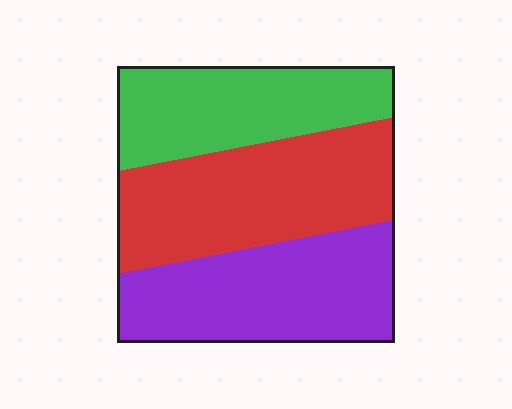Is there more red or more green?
Red.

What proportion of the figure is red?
Red takes up between a quarter and a half of the figure.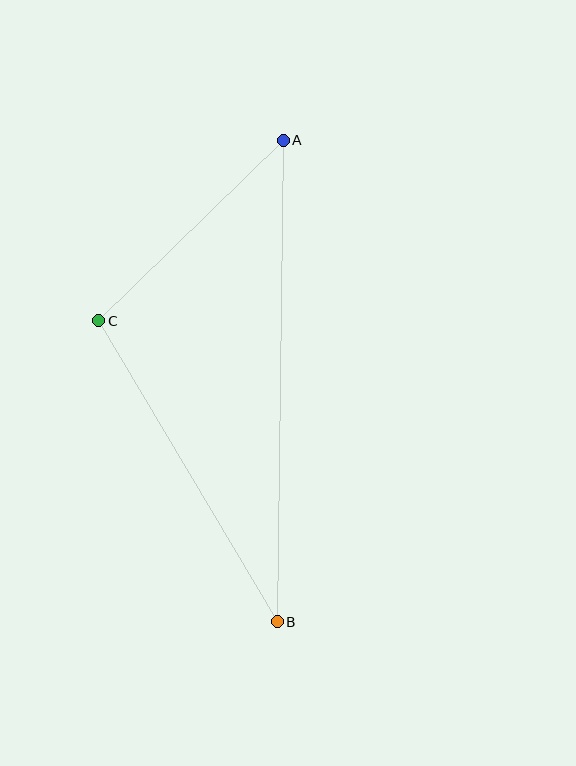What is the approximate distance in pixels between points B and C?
The distance between B and C is approximately 350 pixels.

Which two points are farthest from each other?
Points A and B are farthest from each other.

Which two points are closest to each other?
Points A and C are closest to each other.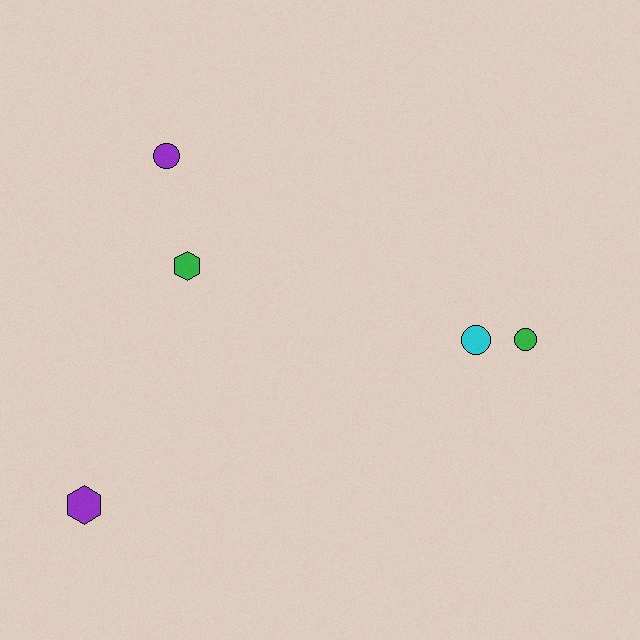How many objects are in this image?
There are 5 objects.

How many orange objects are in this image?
There are no orange objects.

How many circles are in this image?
There are 3 circles.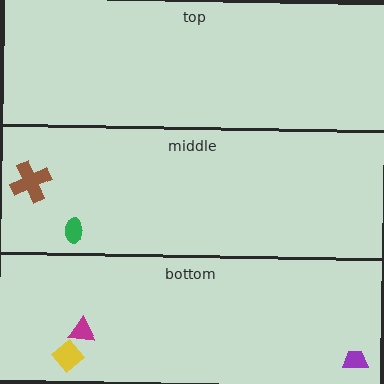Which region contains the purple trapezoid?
The bottom region.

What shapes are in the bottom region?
The yellow diamond, the magenta triangle, the purple trapezoid.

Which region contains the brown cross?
The middle region.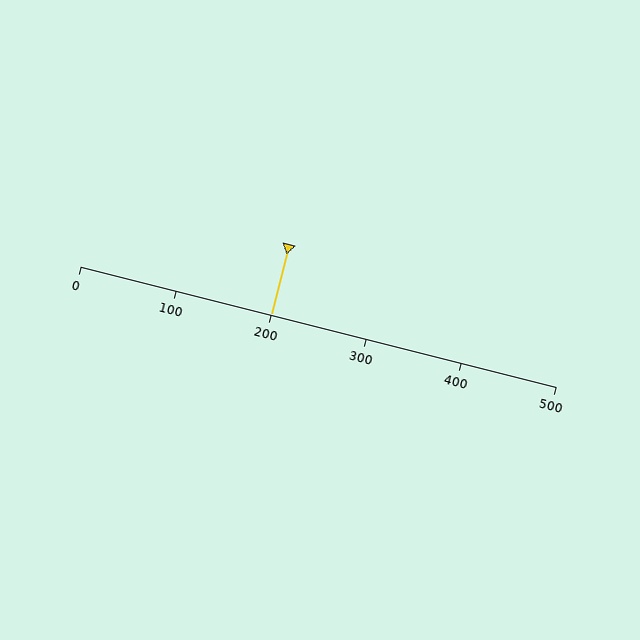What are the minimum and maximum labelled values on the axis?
The axis runs from 0 to 500.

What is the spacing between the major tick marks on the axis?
The major ticks are spaced 100 apart.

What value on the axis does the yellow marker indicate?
The marker indicates approximately 200.